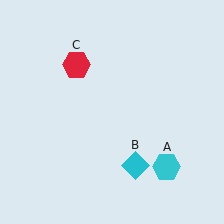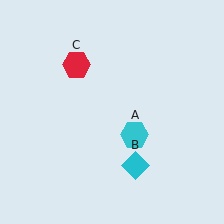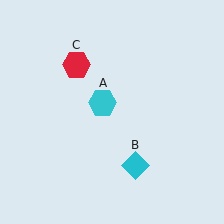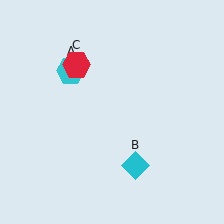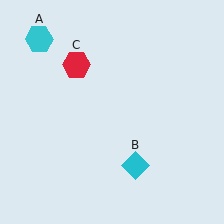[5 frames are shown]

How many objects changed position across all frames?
1 object changed position: cyan hexagon (object A).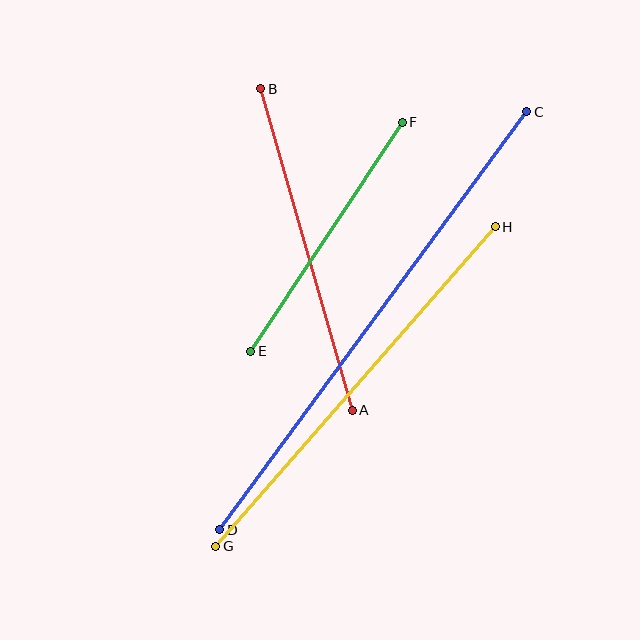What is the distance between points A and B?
The distance is approximately 334 pixels.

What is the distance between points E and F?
The distance is approximately 275 pixels.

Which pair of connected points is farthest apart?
Points C and D are farthest apart.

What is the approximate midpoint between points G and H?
The midpoint is at approximately (356, 386) pixels.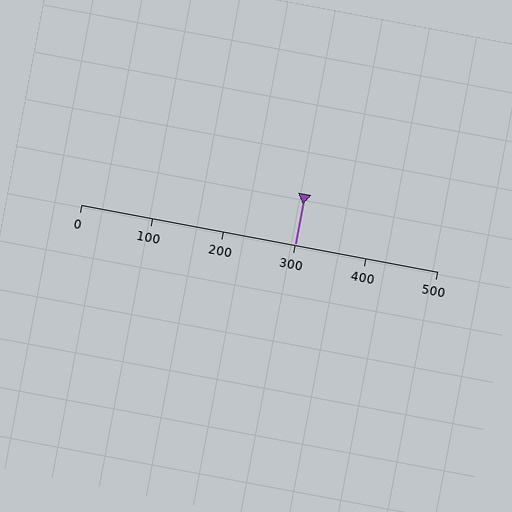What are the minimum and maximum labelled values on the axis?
The axis runs from 0 to 500.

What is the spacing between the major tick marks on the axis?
The major ticks are spaced 100 apart.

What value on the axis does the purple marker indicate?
The marker indicates approximately 300.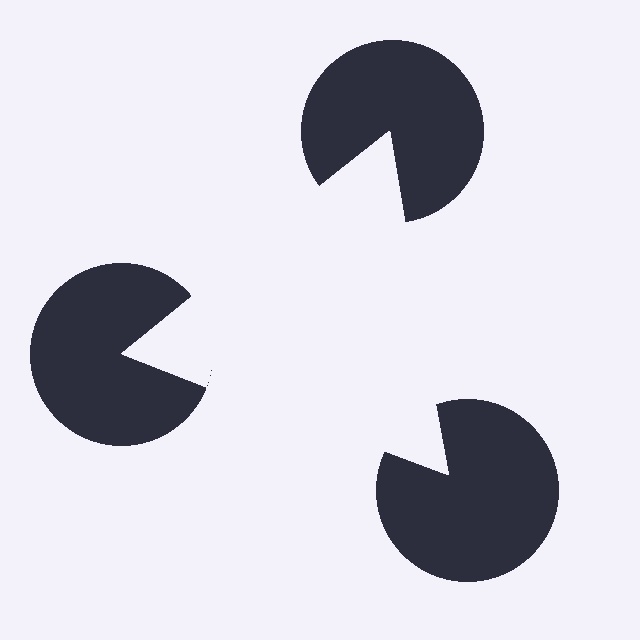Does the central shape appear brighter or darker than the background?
It typically appears slightly brighter than the background, even though no actual brightness change is drawn.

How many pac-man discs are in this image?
There are 3 — one at each vertex of the illusory triangle.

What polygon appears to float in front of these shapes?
An illusory triangle — its edges are inferred from the aligned wedge cuts in the pac-man discs, not physically drawn.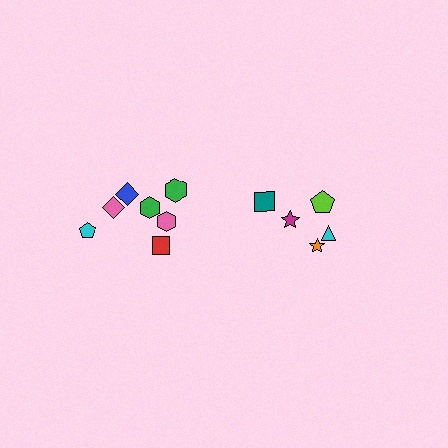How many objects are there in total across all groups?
There are 12 objects.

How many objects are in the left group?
There are 7 objects.